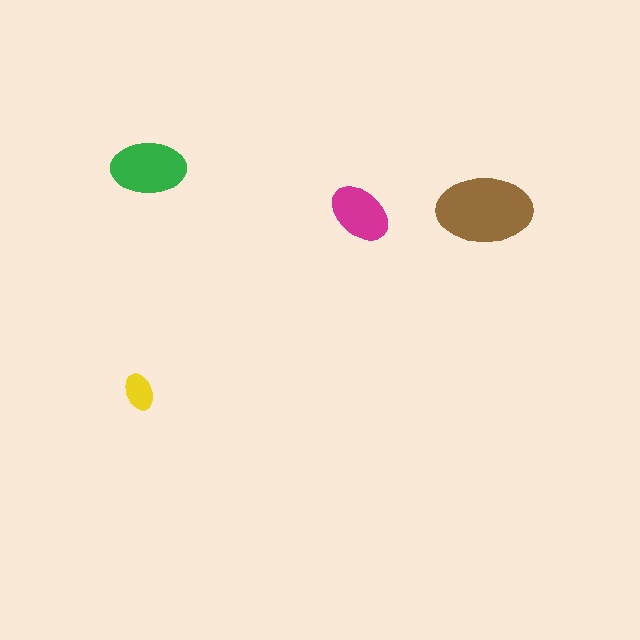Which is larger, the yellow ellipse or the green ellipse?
The green one.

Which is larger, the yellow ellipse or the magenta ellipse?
The magenta one.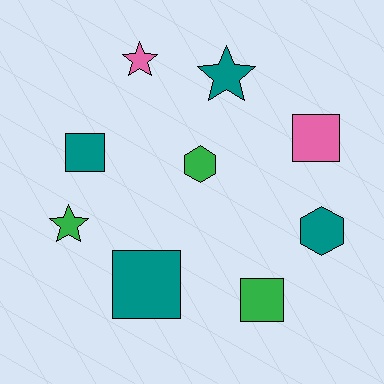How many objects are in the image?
There are 9 objects.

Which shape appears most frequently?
Square, with 4 objects.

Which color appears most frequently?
Teal, with 4 objects.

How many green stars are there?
There is 1 green star.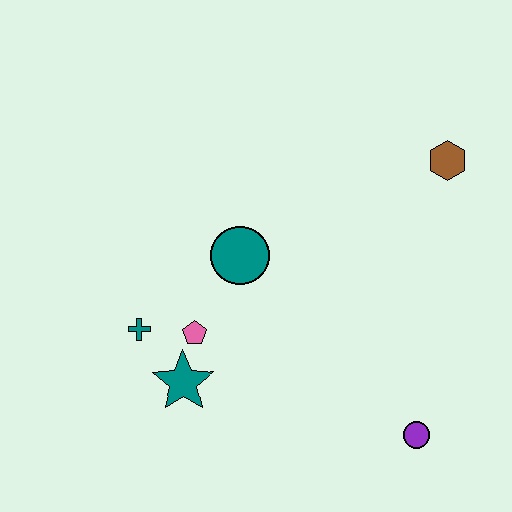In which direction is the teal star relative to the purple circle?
The teal star is to the left of the purple circle.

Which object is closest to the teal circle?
The pink pentagon is closest to the teal circle.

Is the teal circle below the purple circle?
No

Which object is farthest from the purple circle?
The teal cross is farthest from the purple circle.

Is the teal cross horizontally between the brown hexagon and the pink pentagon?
No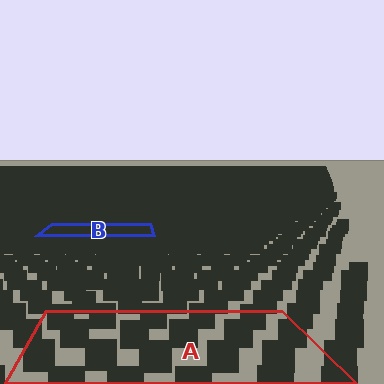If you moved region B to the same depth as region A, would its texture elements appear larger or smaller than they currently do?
They would appear larger. At a closer depth, the same texture elements are projected at a bigger on-screen size.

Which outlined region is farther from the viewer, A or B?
Region B is farther from the viewer — the texture elements inside it appear smaller and more densely packed.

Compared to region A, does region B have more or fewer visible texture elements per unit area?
Region B has more texture elements per unit area — they are packed more densely because it is farther away.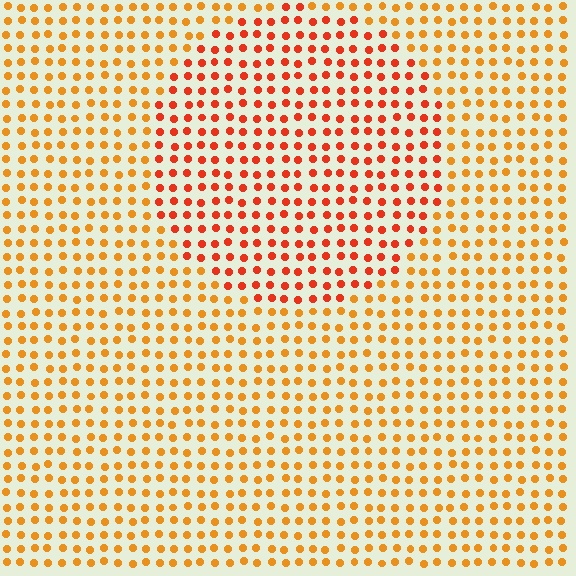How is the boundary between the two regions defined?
The boundary is defined purely by a slight shift in hue (about 28 degrees). Spacing, size, and orientation are identical on both sides.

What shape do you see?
I see a circle.